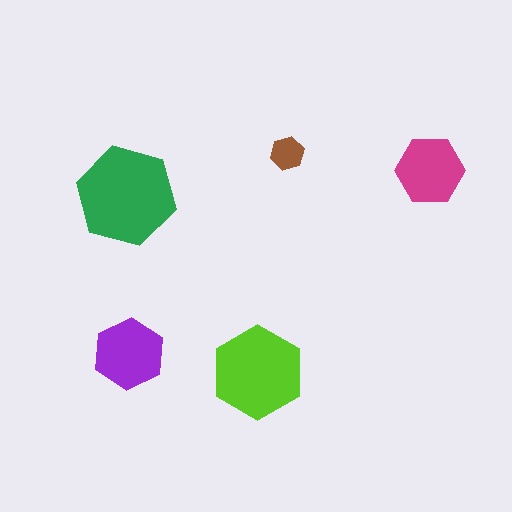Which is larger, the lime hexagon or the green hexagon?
The green one.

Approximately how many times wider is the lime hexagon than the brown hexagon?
About 2.5 times wider.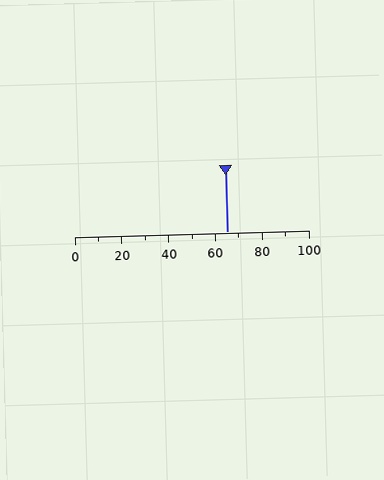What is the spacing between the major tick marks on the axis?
The major ticks are spaced 20 apart.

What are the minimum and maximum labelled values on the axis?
The axis runs from 0 to 100.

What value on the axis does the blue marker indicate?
The marker indicates approximately 65.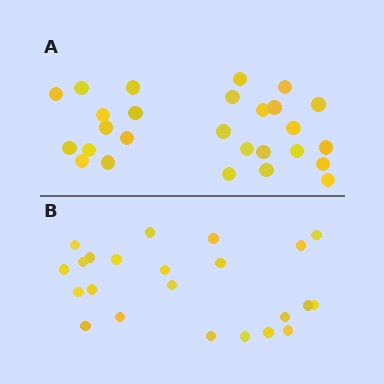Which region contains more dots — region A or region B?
Region A (the top region) has more dots.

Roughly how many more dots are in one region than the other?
Region A has about 4 more dots than region B.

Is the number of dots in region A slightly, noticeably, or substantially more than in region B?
Region A has only slightly more — the two regions are fairly close. The ratio is roughly 1.2 to 1.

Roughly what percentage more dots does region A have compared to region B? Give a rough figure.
About 15% more.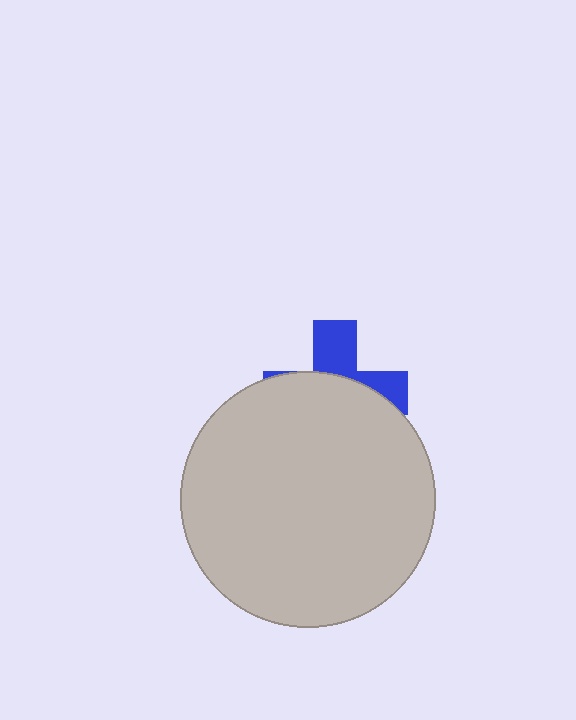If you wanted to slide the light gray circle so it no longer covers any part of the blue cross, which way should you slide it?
Slide it down — that is the most direct way to separate the two shapes.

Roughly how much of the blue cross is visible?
A small part of it is visible (roughly 35%).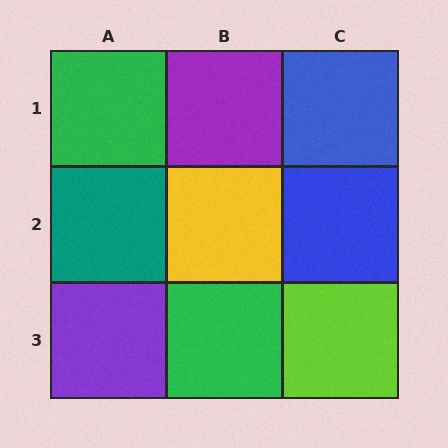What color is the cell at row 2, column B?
Yellow.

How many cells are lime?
1 cell is lime.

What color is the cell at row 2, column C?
Blue.